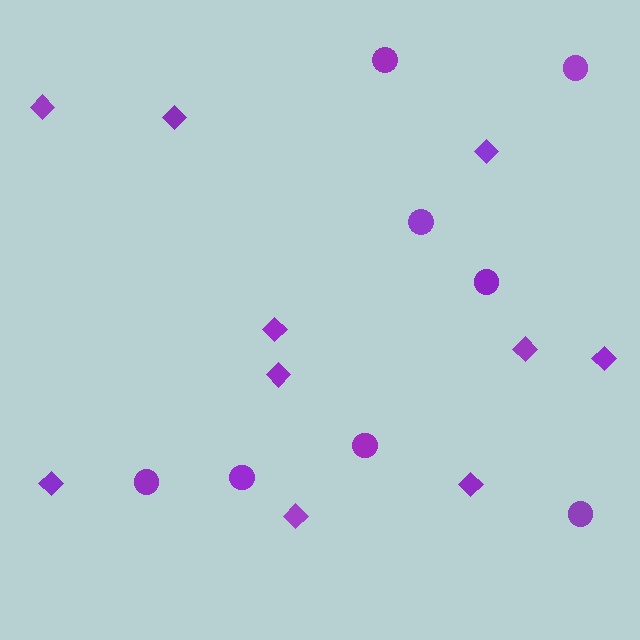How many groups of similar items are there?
There are 2 groups: one group of diamonds (10) and one group of circles (8).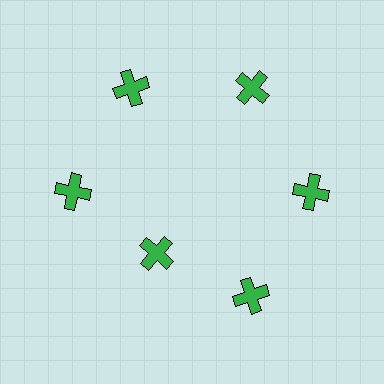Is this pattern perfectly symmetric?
No. The 6 green crosses are arranged in a ring, but one element near the 7 o'clock position is pulled inward toward the center, breaking the 6-fold rotational symmetry.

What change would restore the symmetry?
The symmetry would be restored by moving it outward, back onto the ring so that all 6 crosses sit at equal angles and equal distance from the center.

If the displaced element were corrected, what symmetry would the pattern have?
It would have 6-fold rotational symmetry — the pattern would map onto itself every 60 degrees.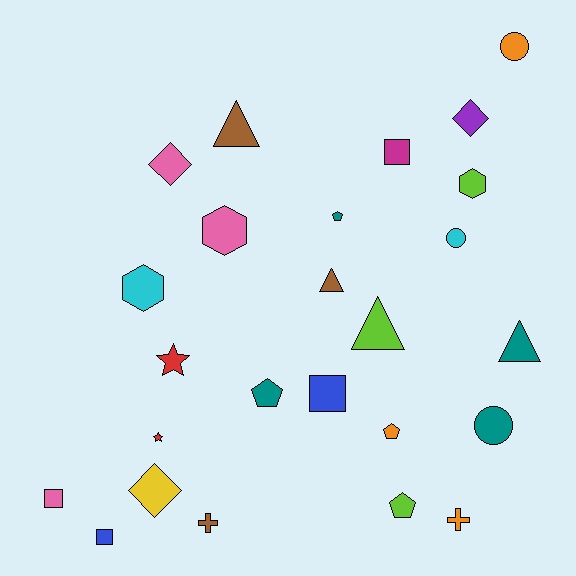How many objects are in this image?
There are 25 objects.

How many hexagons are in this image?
There are 3 hexagons.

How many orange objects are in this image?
There are 3 orange objects.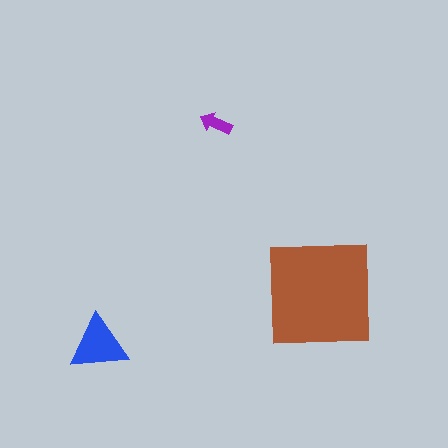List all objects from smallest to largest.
The purple arrow, the blue triangle, the brown square.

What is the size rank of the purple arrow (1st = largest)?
3rd.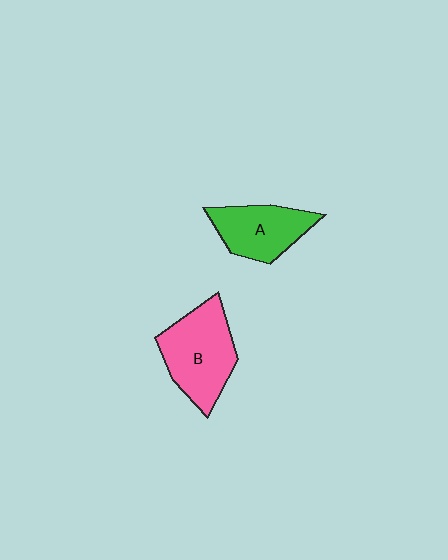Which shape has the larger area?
Shape B (pink).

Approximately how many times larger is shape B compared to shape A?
Approximately 1.3 times.